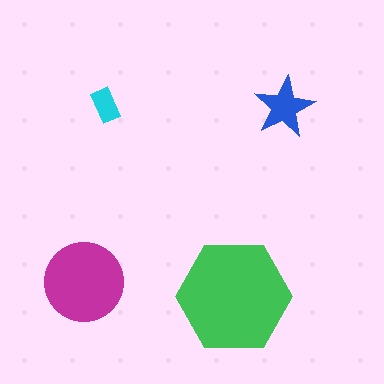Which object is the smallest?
The cyan rectangle.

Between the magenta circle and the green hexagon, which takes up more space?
The green hexagon.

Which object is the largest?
The green hexagon.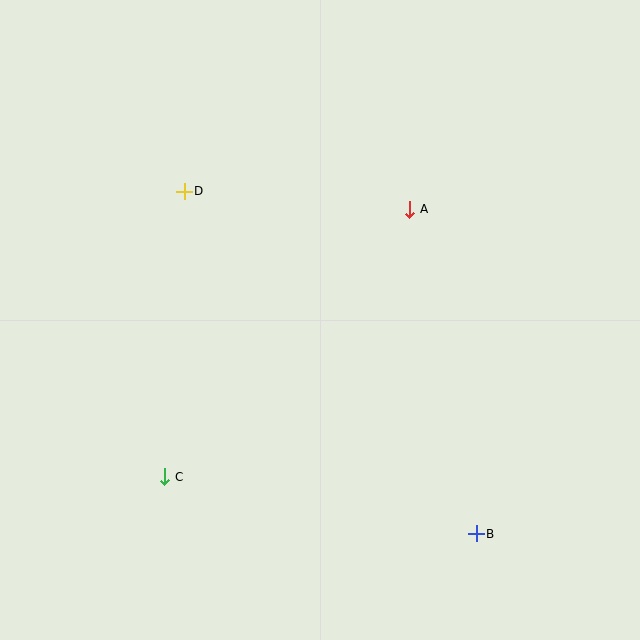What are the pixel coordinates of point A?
Point A is at (410, 209).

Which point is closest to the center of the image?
Point A at (410, 209) is closest to the center.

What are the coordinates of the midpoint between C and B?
The midpoint between C and B is at (321, 505).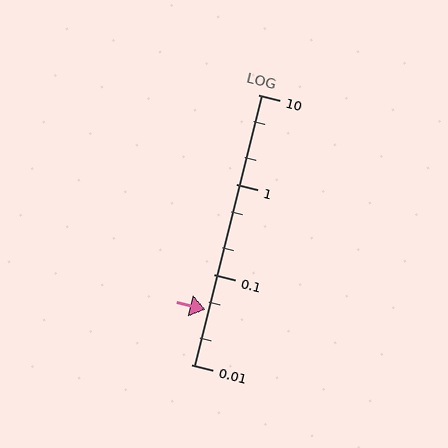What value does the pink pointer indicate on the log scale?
The pointer indicates approximately 0.041.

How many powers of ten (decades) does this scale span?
The scale spans 3 decades, from 0.01 to 10.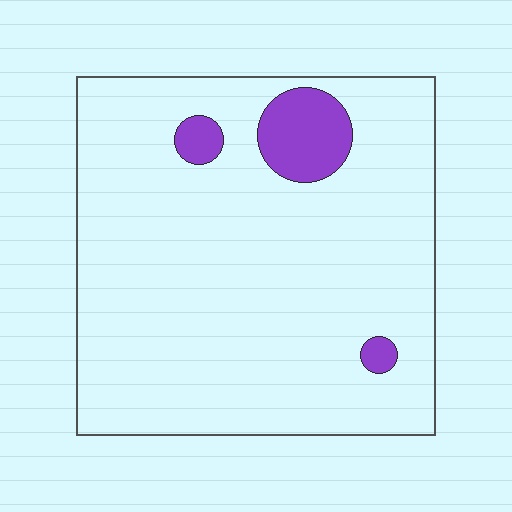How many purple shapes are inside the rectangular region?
3.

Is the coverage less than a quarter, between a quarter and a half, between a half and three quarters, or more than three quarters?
Less than a quarter.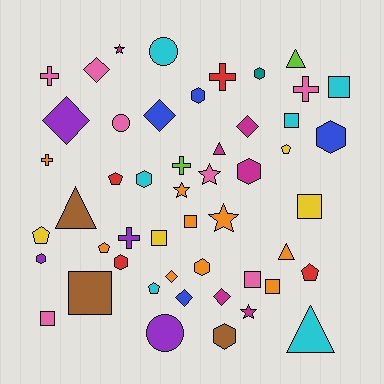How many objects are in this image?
There are 50 objects.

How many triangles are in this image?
There are 5 triangles.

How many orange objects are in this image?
There are 9 orange objects.